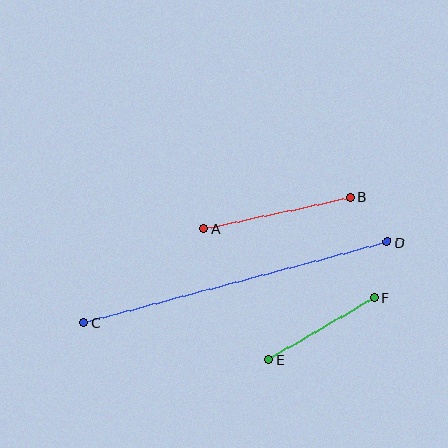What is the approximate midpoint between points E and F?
The midpoint is at approximately (322, 329) pixels.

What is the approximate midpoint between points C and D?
The midpoint is at approximately (236, 282) pixels.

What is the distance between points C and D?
The distance is approximately 314 pixels.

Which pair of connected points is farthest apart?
Points C and D are farthest apart.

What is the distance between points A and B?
The distance is approximately 150 pixels.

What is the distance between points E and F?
The distance is approximately 123 pixels.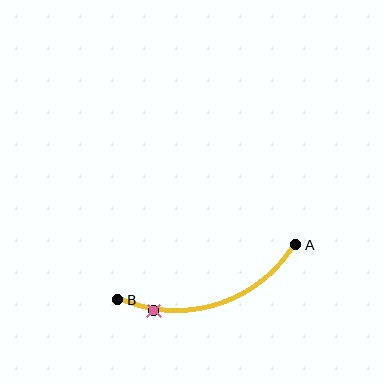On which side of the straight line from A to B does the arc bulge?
The arc bulges below the straight line connecting A and B.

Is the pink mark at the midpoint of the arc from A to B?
No. The pink mark lies on the arc but is closer to endpoint B. The arc midpoint would be at the point on the curve equidistant along the arc from both A and B.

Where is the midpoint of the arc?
The arc midpoint is the point on the curve farthest from the straight line joining A and B. It sits below that line.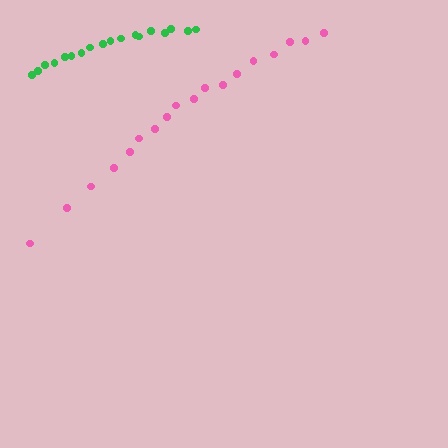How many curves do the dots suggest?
There are 2 distinct paths.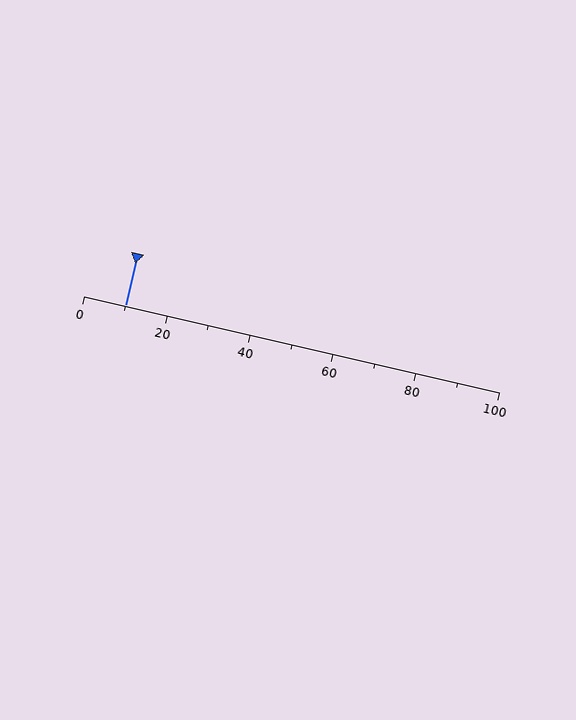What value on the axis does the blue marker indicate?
The marker indicates approximately 10.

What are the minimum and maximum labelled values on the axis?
The axis runs from 0 to 100.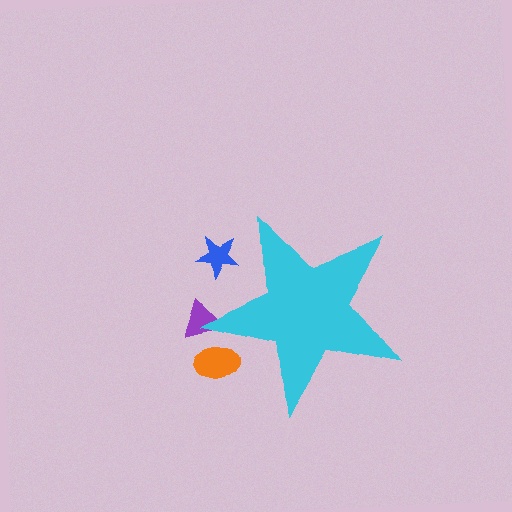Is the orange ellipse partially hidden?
Yes, the orange ellipse is partially hidden behind the cyan star.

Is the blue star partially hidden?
Yes, the blue star is partially hidden behind the cyan star.